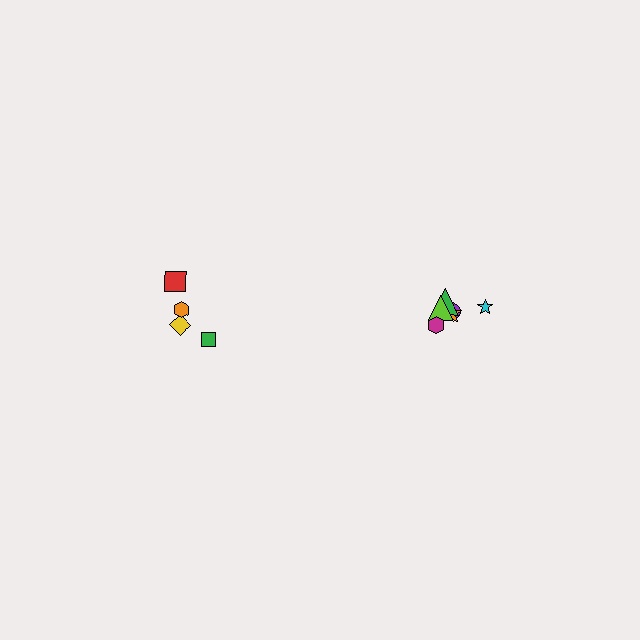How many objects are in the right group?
There are 6 objects.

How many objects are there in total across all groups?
There are 10 objects.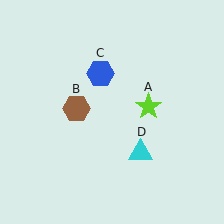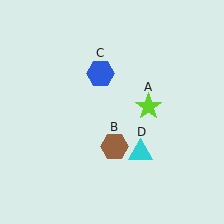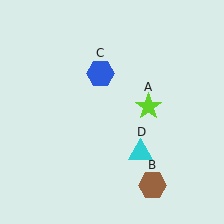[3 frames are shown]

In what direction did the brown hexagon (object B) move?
The brown hexagon (object B) moved down and to the right.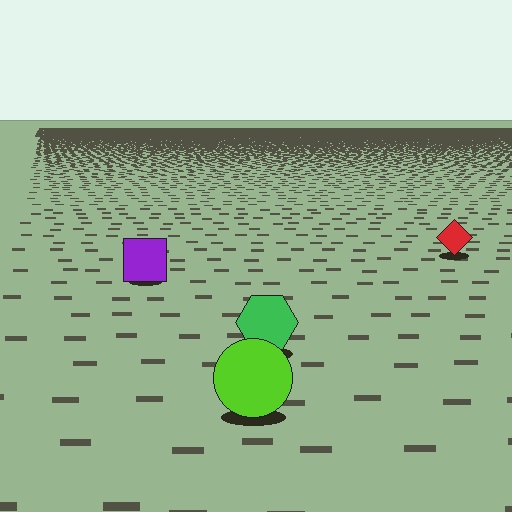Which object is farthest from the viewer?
The red diamond is farthest from the viewer. It appears smaller and the ground texture around it is denser.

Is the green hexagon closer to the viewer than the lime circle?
No. The lime circle is closer — you can tell from the texture gradient: the ground texture is coarser near it.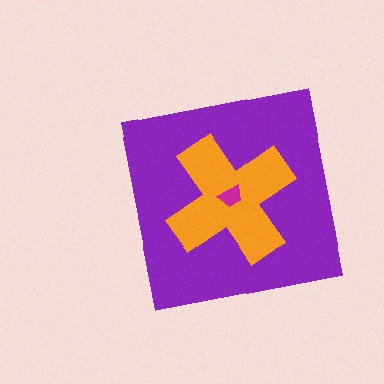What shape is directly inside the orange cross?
The magenta trapezoid.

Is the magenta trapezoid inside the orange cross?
Yes.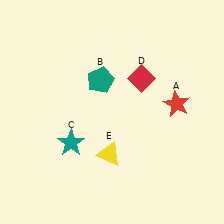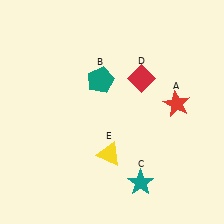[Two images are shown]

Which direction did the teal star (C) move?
The teal star (C) moved right.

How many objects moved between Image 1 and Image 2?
1 object moved between the two images.